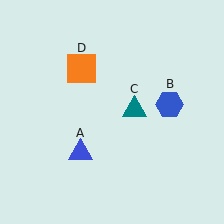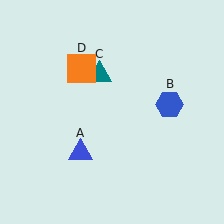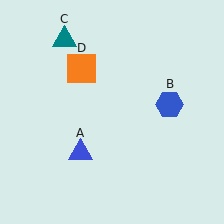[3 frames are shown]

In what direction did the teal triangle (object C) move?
The teal triangle (object C) moved up and to the left.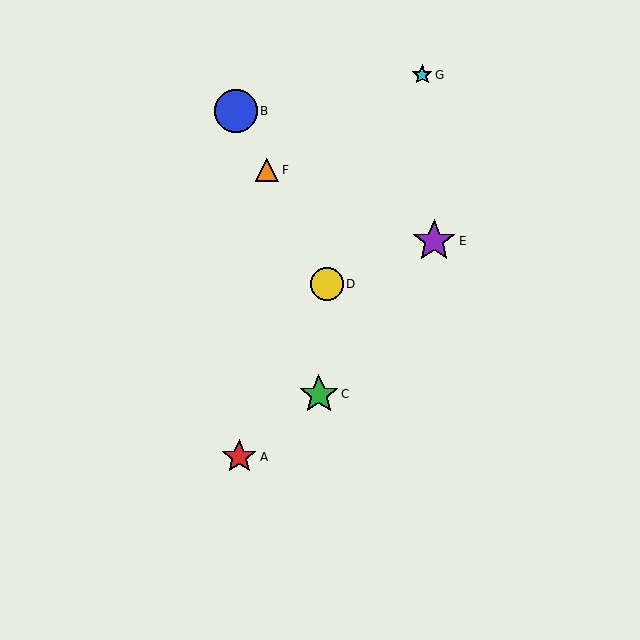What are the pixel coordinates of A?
Object A is at (239, 457).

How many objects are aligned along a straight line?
3 objects (B, D, F) are aligned along a straight line.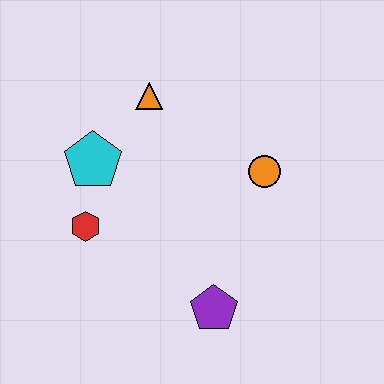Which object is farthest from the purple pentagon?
The orange triangle is farthest from the purple pentagon.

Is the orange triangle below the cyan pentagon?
No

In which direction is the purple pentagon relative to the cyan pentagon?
The purple pentagon is below the cyan pentagon.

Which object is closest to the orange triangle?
The cyan pentagon is closest to the orange triangle.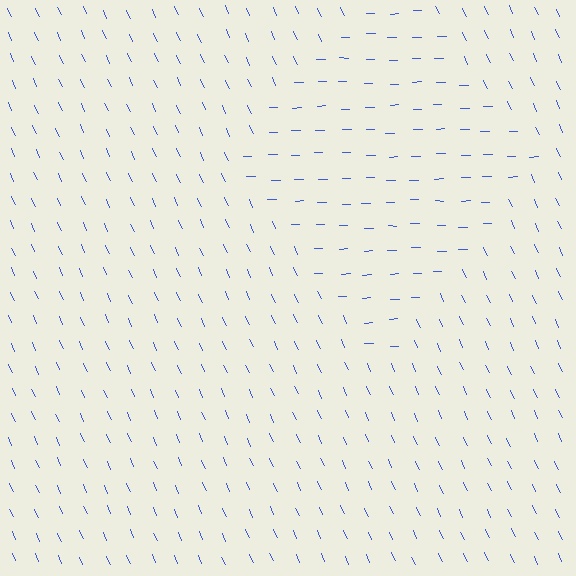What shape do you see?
I see a diamond.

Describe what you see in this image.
The image is filled with small blue line segments. A diamond region in the image has lines oriented differently from the surrounding lines, creating a visible texture boundary.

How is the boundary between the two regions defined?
The boundary is defined purely by a change in line orientation (approximately 67 degrees difference). All lines are the same color and thickness.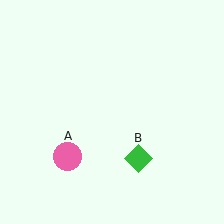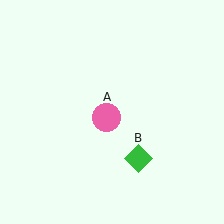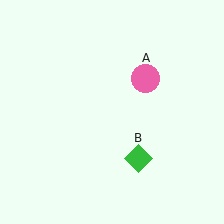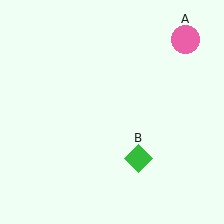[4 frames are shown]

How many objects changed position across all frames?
1 object changed position: pink circle (object A).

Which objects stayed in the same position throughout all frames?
Green diamond (object B) remained stationary.